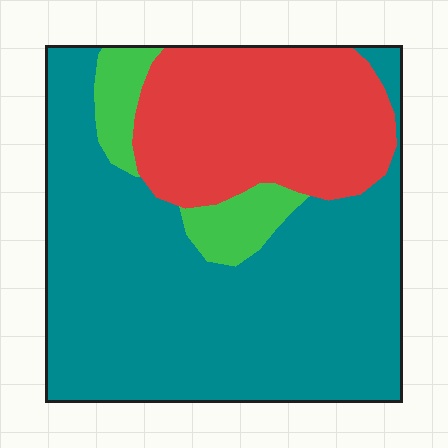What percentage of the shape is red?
Red takes up about one quarter (1/4) of the shape.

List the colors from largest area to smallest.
From largest to smallest: teal, red, green.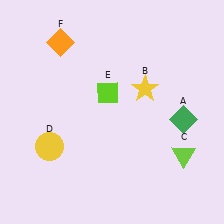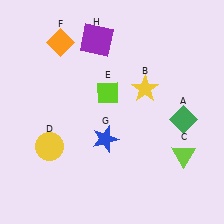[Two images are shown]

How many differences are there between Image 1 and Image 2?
There are 2 differences between the two images.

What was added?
A blue star (G), a purple square (H) were added in Image 2.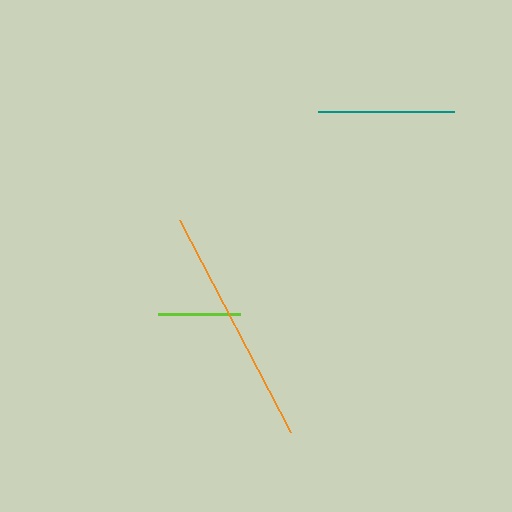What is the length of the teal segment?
The teal segment is approximately 136 pixels long.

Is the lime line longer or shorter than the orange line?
The orange line is longer than the lime line.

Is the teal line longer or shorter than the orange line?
The orange line is longer than the teal line.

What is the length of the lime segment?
The lime segment is approximately 81 pixels long.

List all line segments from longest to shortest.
From longest to shortest: orange, teal, lime.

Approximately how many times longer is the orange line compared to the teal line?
The orange line is approximately 1.8 times the length of the teal line.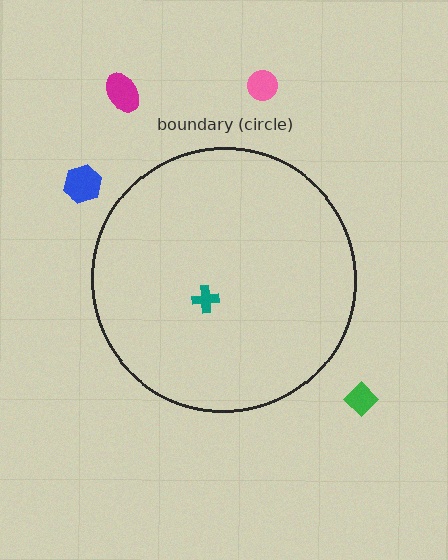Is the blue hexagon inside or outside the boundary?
Outside.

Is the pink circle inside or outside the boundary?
Outside.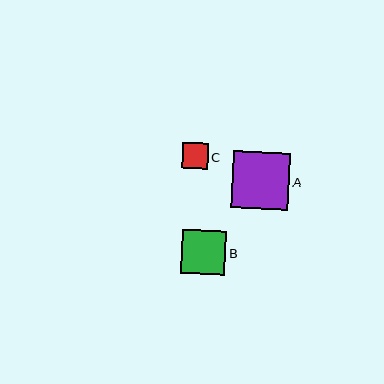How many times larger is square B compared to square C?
Square B is approximately 1.7 times the size of square C.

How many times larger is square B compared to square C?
Square B is approximately 1.7 times the size of square C.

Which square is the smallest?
Square C is the smallest with a size of approximately 26 pixels.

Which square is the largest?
Square A is the largest with a size of approximately 57 pixels.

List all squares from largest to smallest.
From largest to smallest: A, B, C.